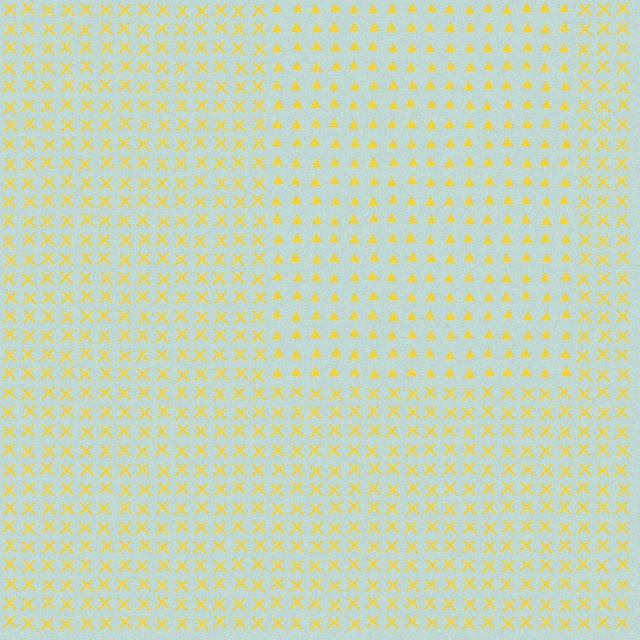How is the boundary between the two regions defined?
The boundary is defined by a change in element shape: triangles inside vs. X marks outside. All elements share the same color and spacing.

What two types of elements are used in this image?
The image uses triangles inside the rectangle region and X marks outside it.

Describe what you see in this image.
The image is filled with small yellow elements arranged in a uniform grid. A rectangle-shaped region contains triangles, while the surrounding area contains X marks. The boundary is defined purely by the change in element shape.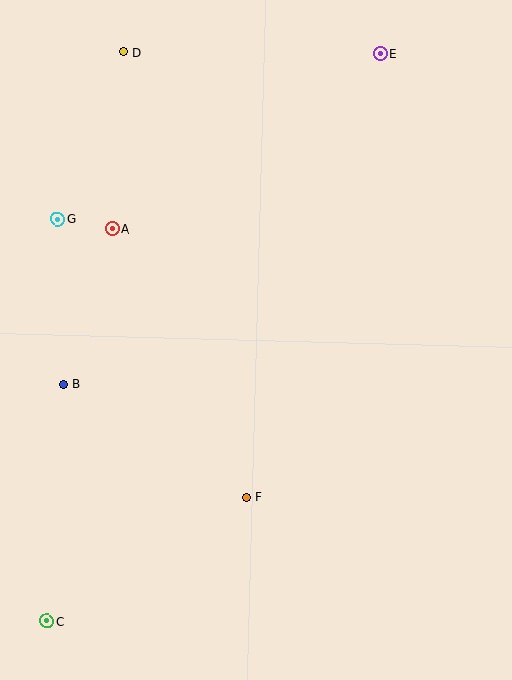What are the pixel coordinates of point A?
Point A is at (112, 229).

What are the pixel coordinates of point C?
Point C is at (47, 621).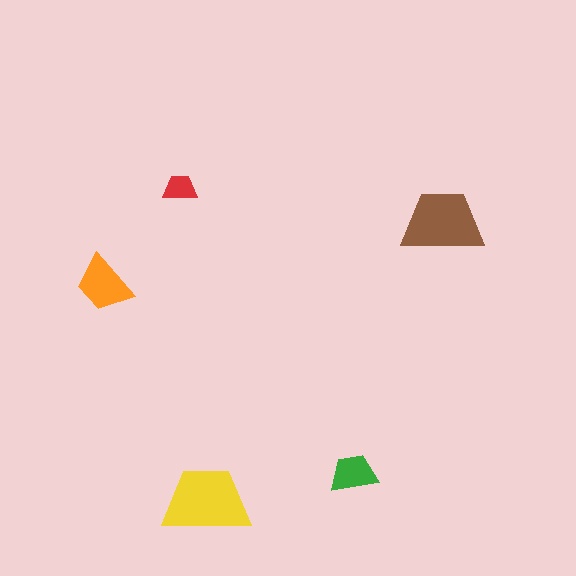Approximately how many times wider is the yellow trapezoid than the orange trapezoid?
About 1.5 times wider.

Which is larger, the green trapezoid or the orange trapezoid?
The orange one.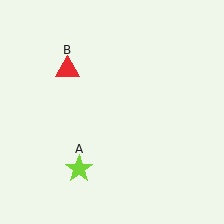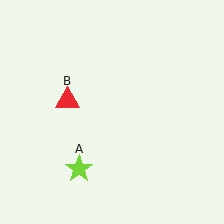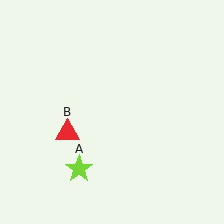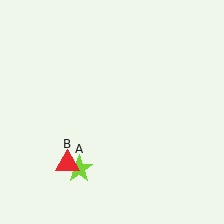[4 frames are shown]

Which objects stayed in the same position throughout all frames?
Lime star (object A) remained stationary.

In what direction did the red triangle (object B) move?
The red triangle (object B) moved down.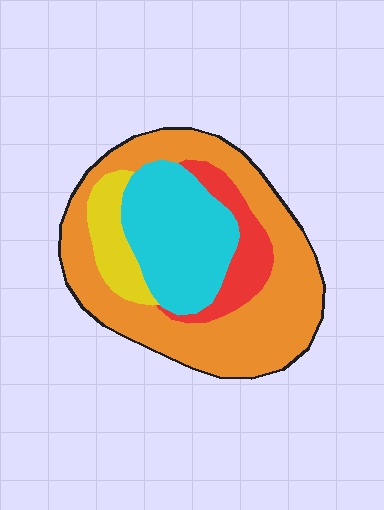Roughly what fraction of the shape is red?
Red covers 12% of the shape.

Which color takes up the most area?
Orange, at roughly 50%.